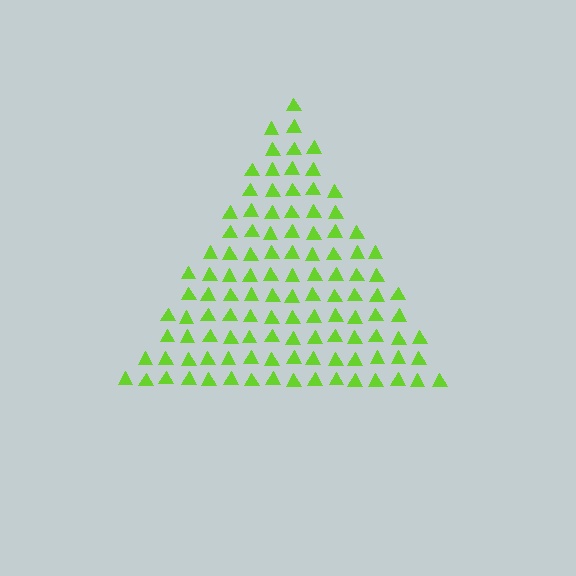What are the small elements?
The small elements are triangles.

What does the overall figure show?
The overall figure shows a triangle.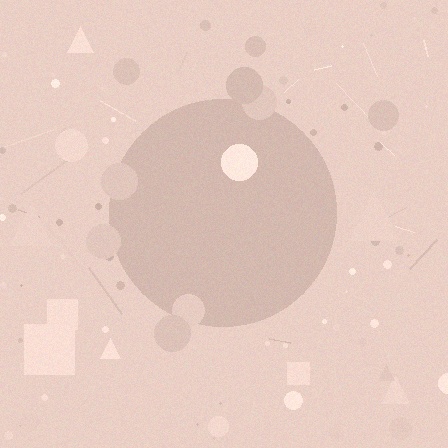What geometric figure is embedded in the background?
A circle is embedded in the background.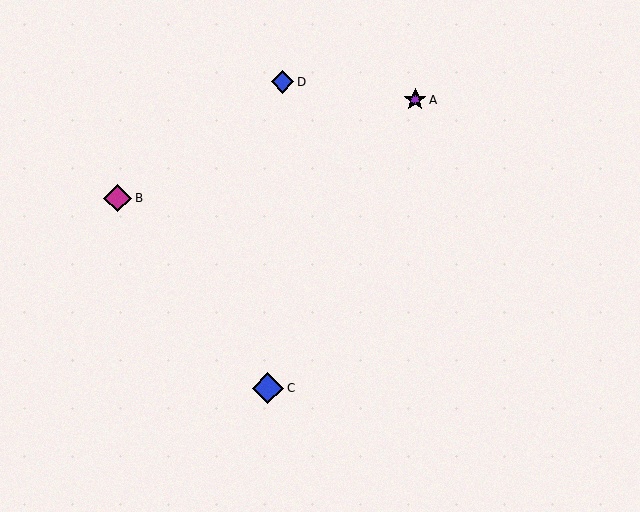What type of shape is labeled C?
Shape C is a blue diamond.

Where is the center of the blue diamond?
The center of the blue diamond is at (268, 388).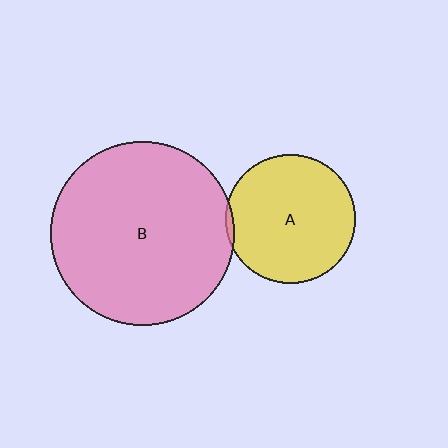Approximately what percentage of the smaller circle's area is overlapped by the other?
Approximately 5%.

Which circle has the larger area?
Circle B (pink).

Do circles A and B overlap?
Yes.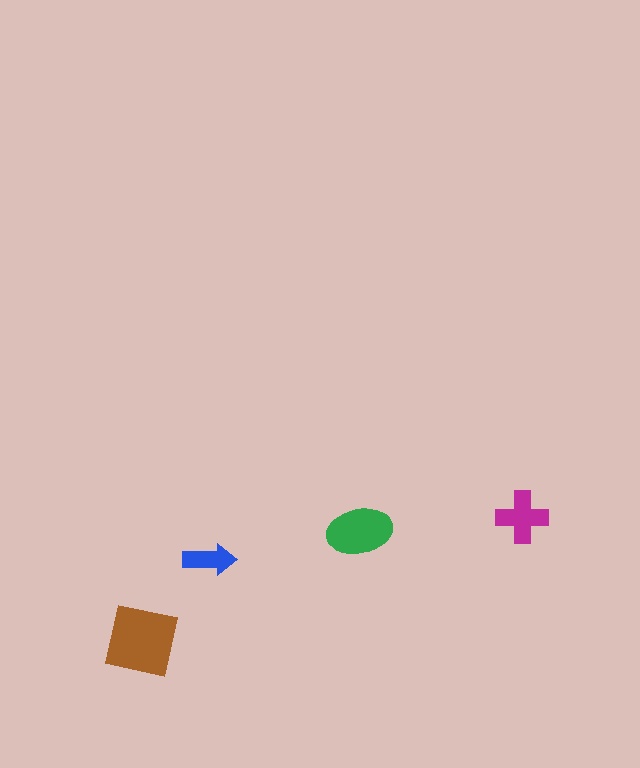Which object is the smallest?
The blue arrow.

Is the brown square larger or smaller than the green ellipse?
Larger.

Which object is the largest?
The brown square.